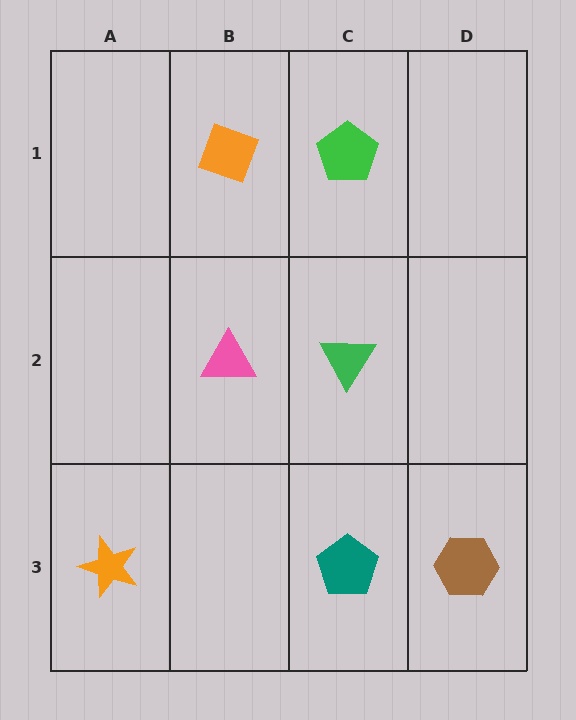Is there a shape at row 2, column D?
No, that cell is empty.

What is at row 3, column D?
A brown hexagon.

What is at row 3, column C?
A teal pentagon.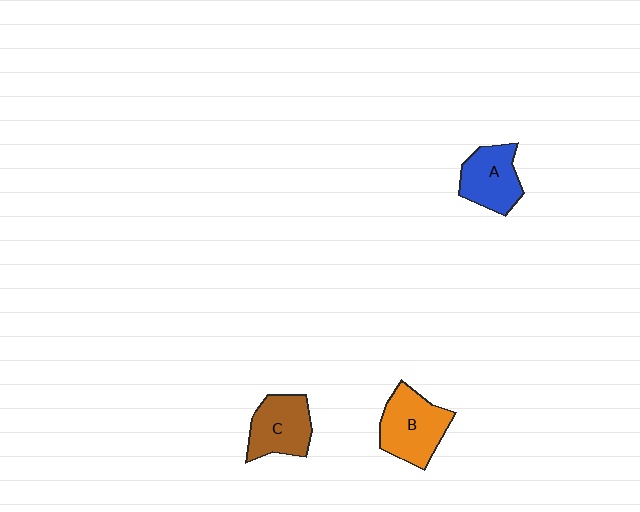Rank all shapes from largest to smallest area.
From largest to smallest: B (orange), C (brown), A (blue).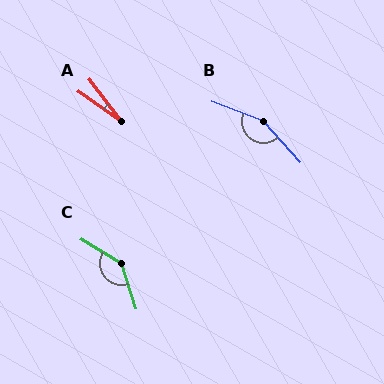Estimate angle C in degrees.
Approximately 139 degrees.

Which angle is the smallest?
A, at approximately 18 degrees.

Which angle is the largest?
B, at approximately 153 degrees.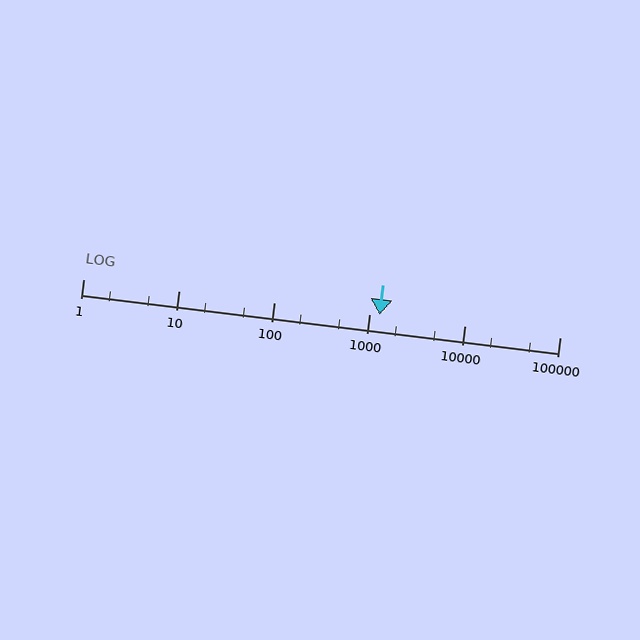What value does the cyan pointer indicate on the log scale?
The pointer indicates approximately 1300.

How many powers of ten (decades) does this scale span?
The scale spans 5 decades, from 1 to 100000.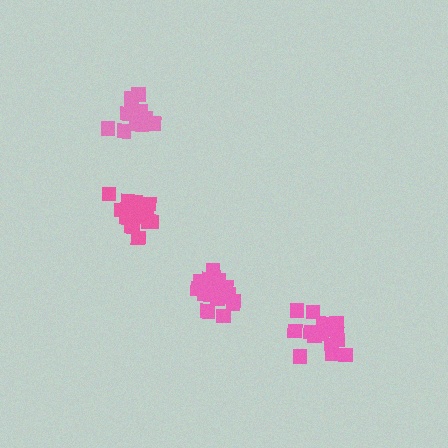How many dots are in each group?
Group 1: 20 dots, Group 2: 18 dots, Group 3: 15 dots, Group 4: 16 dots (69 total).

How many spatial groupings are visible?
There are 4 spatial groupings.